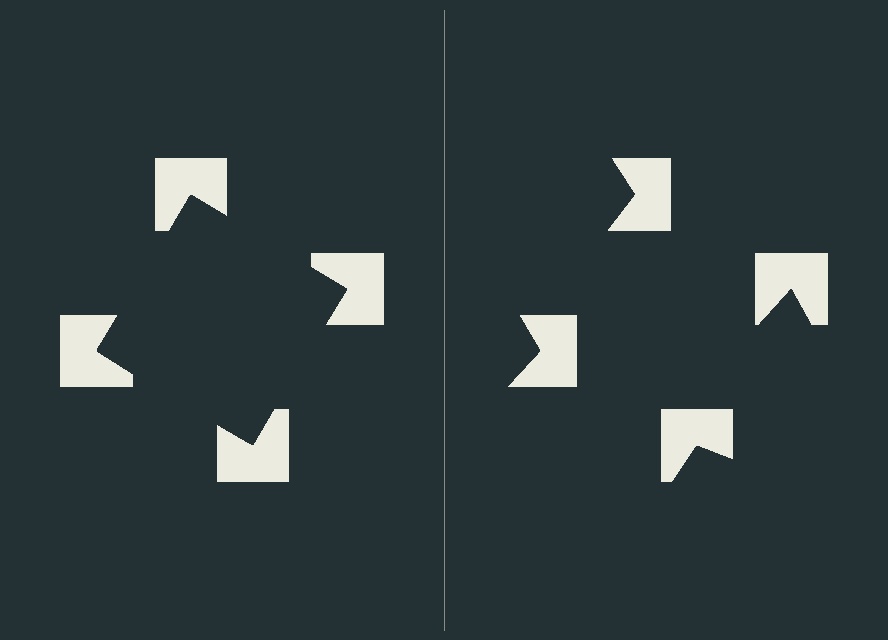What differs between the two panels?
The notched squares are positioned identically on both sides; only the wedge orientations differ. On the left they align to a square; on the right they are misaligned.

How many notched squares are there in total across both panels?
8 — 4 on each side.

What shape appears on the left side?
An illusory square.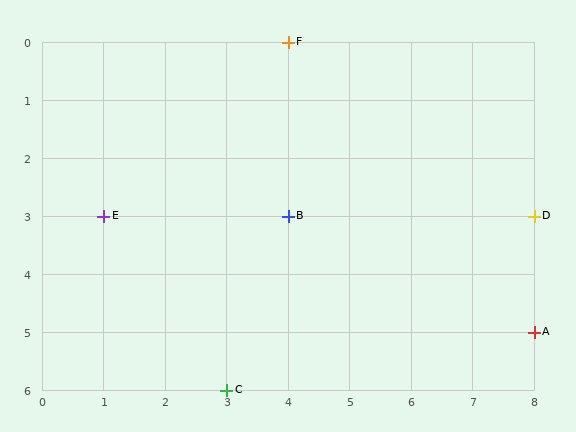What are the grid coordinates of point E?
Point E is at grid coordinates (1, 3).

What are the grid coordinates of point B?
Point B is at grid coordinates (4, 3).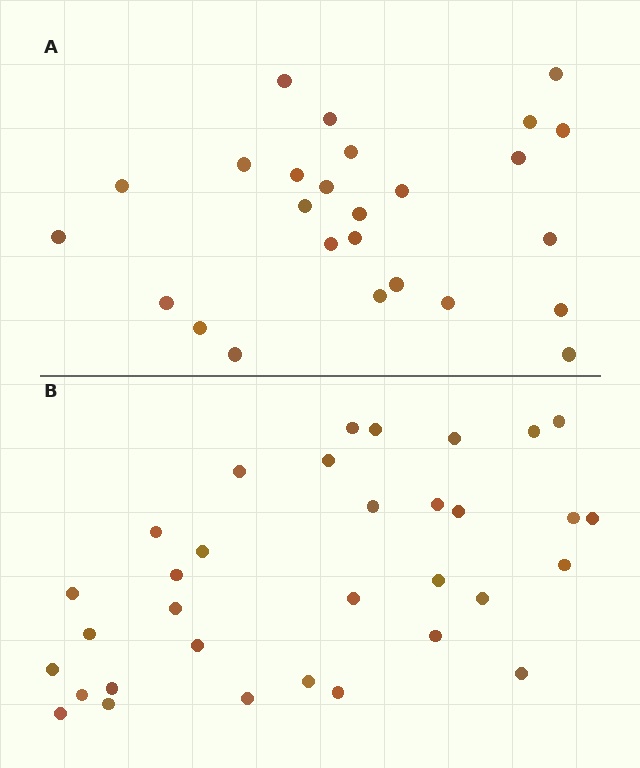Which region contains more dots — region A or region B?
Region B (the bottom region) has more dots.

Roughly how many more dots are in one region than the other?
Region B has roughly 8 or so more dots than region A.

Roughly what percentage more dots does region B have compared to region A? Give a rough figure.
About 25% more.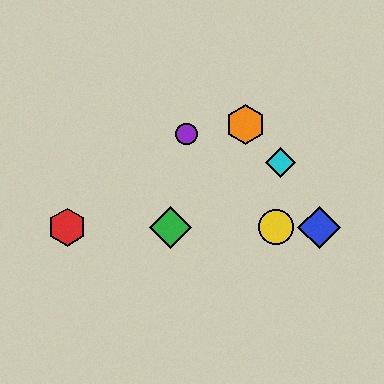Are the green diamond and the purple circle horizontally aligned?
No, the green diamond is at y≈227 and the purple circle is at y≈134.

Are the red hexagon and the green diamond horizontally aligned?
Yes, both are at y≈227.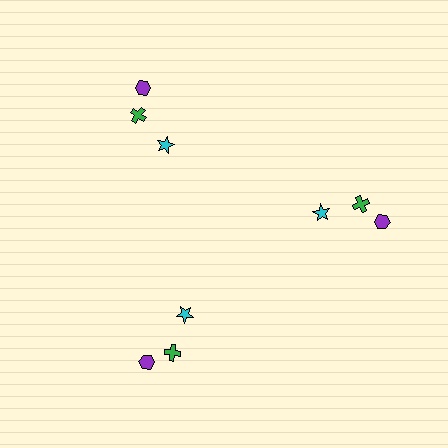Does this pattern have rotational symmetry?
Yes, this pattern has 3-fold rotational symmetry. It looks the same after rotating 120 degrees around the center.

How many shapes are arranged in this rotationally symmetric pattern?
There are 9 shapes, arranged in 3 groups of 3.